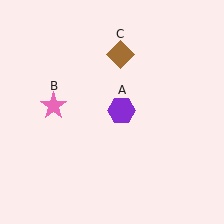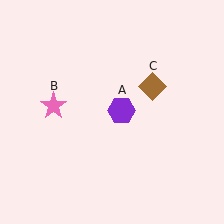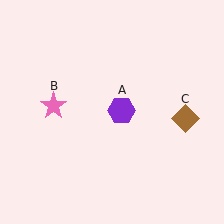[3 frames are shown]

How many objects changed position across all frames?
1 object changed position: brown diamond (object C).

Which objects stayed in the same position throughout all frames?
Purple hexagon (object A) and pink star (object B) remained stationary.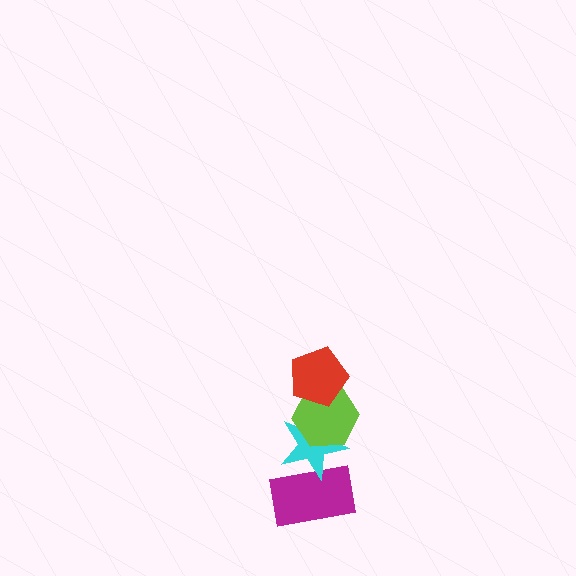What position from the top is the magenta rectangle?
The magenta rectangle is 4th from the top.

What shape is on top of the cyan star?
The lime hexagon is on top of the cyan star.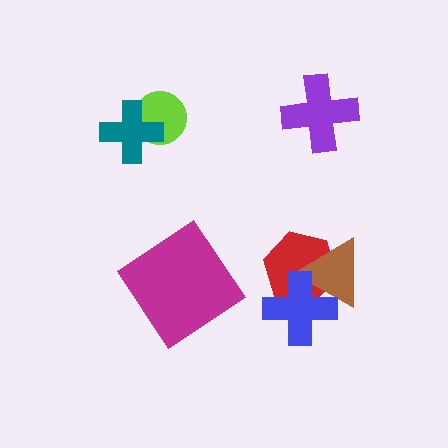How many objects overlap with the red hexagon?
2 objects overlap with the red hexagon.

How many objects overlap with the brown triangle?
2 objects overlap with the brown triangle.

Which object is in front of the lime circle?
The teal cross is in front of the lime circle.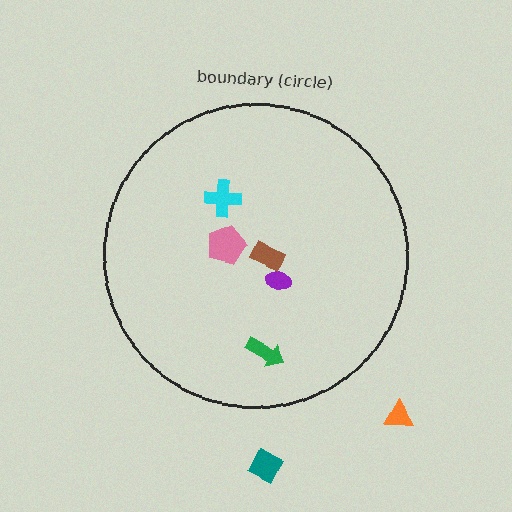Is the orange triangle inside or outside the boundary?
Outside.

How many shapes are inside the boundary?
5 inside, 2 outside.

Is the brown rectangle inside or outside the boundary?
Inside.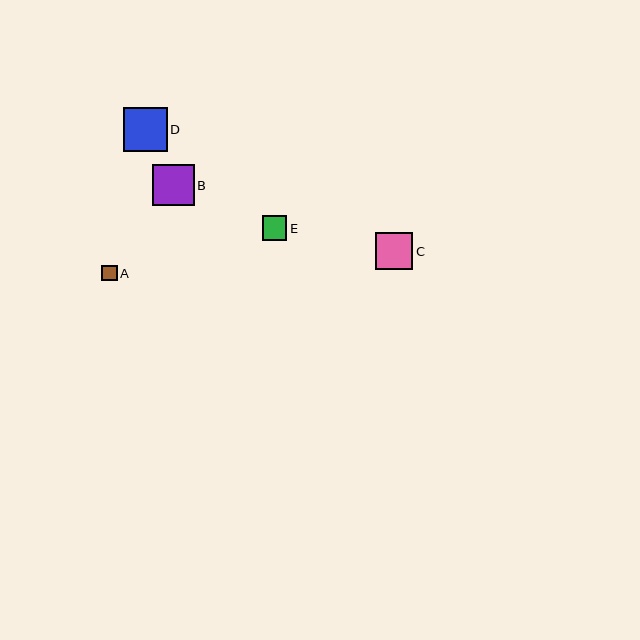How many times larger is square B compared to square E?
Square B is approximately 1.7 times the size of square E.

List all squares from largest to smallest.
From largest to smallest: D, B, C, E, A.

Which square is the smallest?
Square A is the smallest with a size of approximately 15 pixels.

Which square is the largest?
Square D is the largest with a size of approximately 44 pixels.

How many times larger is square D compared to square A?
Square D is approximately 2.9 times the size of square A.